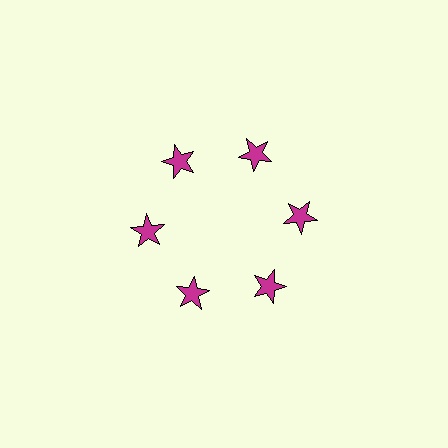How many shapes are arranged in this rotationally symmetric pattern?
There are 6 shapes, arranged in 6 groups of 1.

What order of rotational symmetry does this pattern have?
This pattern has 6-fold rotational symmetry.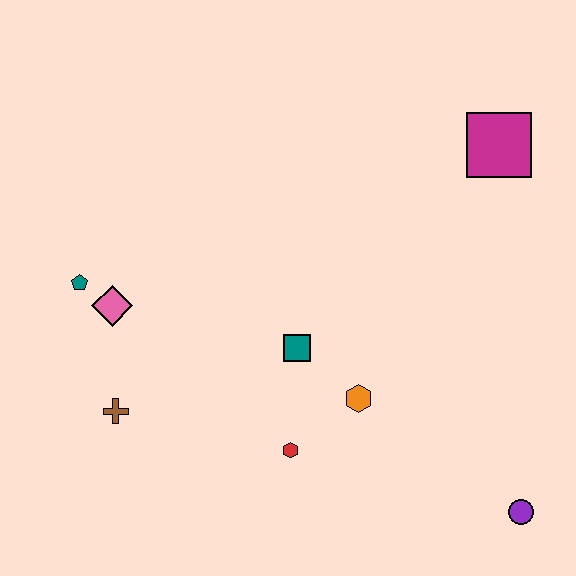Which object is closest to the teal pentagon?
The pink diamond is closest to the teal pentagon.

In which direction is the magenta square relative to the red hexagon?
The magenta square is above the red hexagon.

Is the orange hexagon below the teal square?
Yes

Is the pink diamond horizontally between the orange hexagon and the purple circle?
No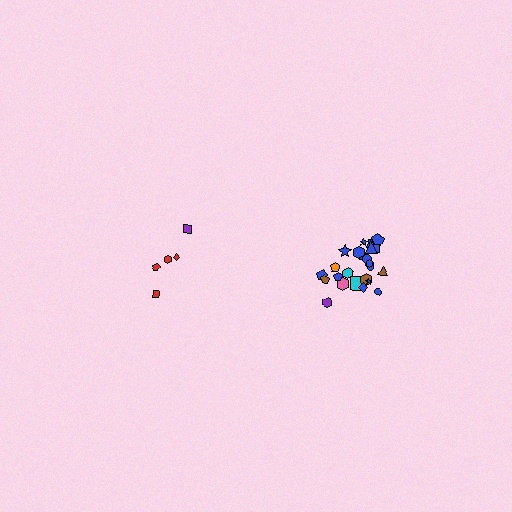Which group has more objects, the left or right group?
The right group.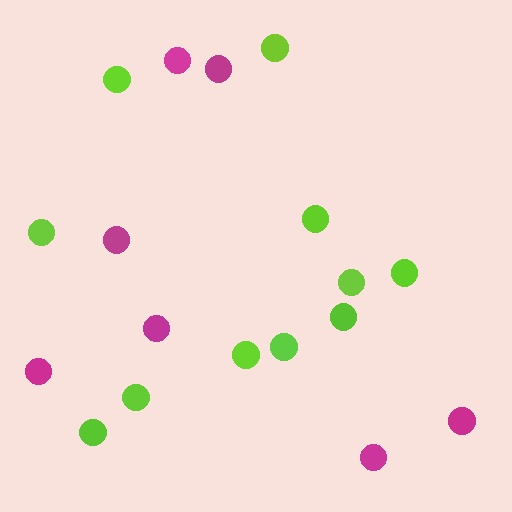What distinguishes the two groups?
There are 2 groups: one group of lime circles (11) and one group of magenta circles (7).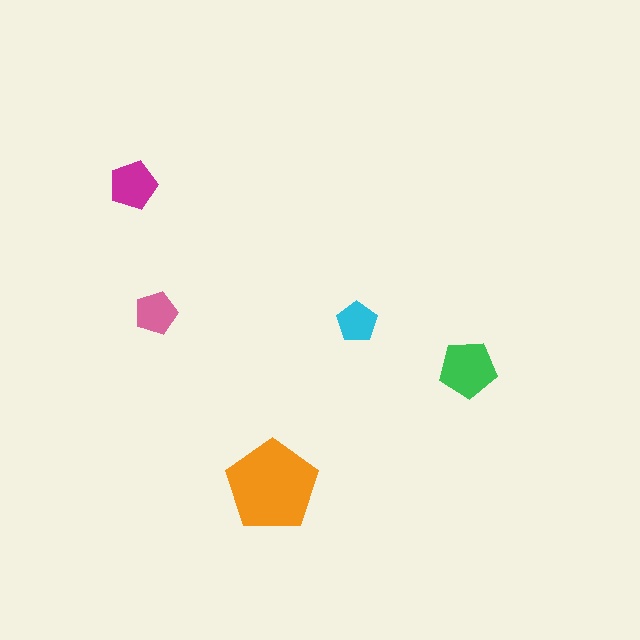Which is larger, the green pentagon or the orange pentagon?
The orange one.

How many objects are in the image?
There are 5 objects in the image.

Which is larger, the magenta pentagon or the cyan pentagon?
The magenta one.